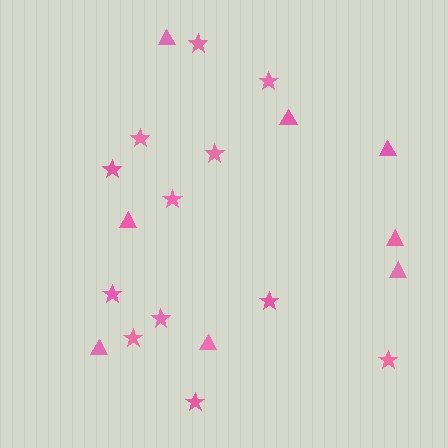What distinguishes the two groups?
There are 2 groups: one group of triangles (8) and one group of stars (12).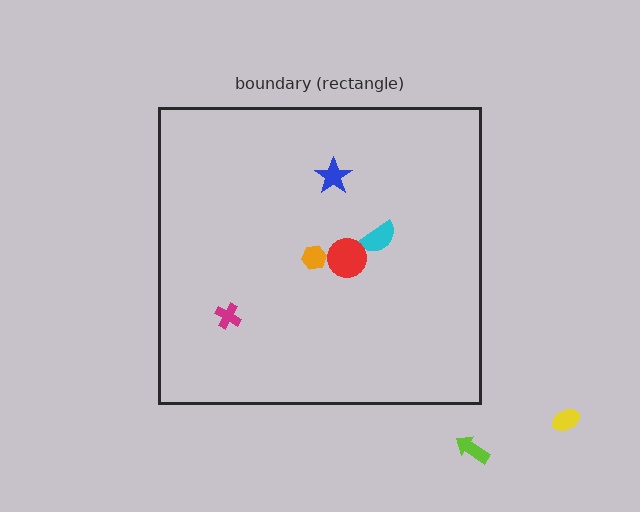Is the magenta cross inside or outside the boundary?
Inside.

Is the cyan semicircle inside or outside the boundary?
Inside.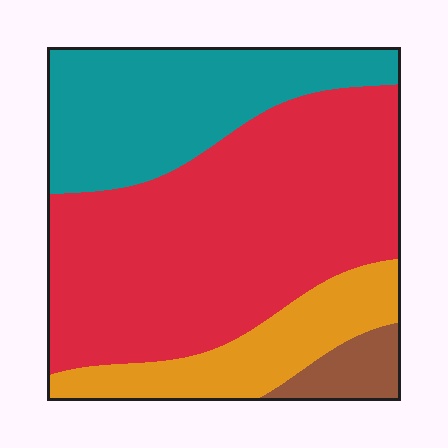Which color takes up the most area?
Red, at roughly 55%.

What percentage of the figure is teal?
Teal covers around 25% of the figure.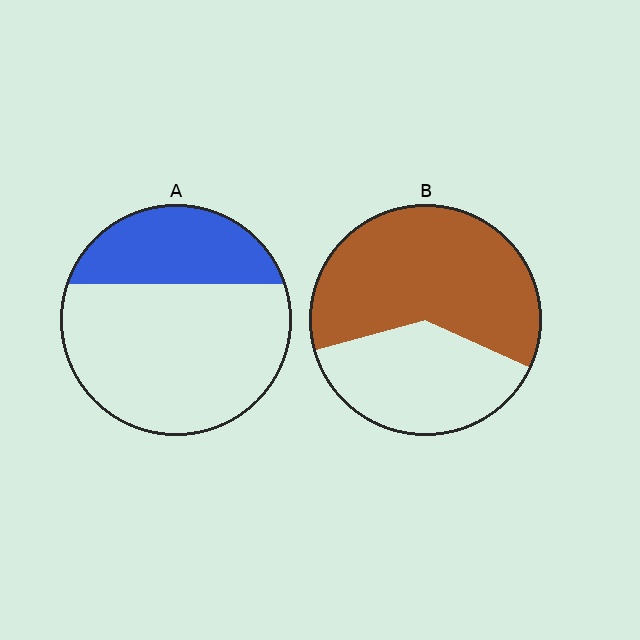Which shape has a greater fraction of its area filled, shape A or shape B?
Shape B.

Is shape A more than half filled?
No.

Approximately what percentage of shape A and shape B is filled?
A is approximately 30% and B is approximately 60%.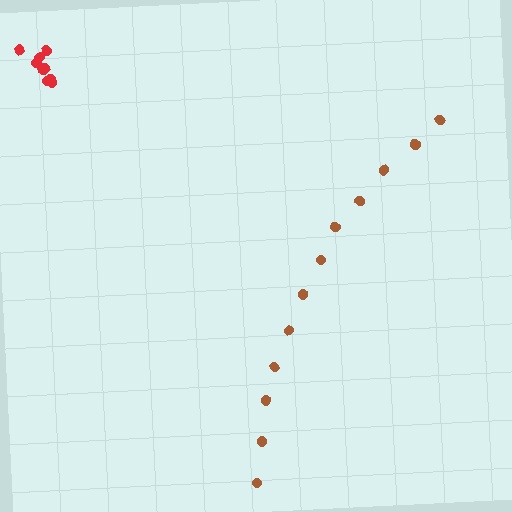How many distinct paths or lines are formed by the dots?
There are 2 distinct paths.